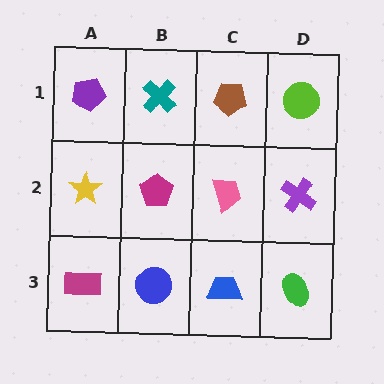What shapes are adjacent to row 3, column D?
A purple cross (row 2, column D), a blue trapezoid (row 3, column C).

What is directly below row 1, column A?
A yellow star.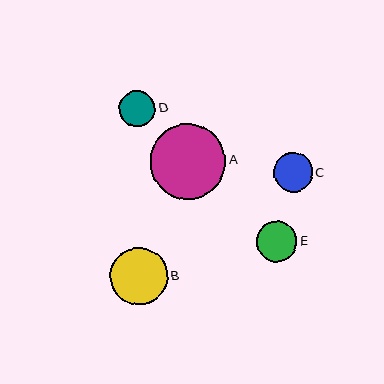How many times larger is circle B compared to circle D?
Circle B is approximately 1.6 times the size of circle D.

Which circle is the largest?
Circle A is the largest with a size of approximately 75 pixels.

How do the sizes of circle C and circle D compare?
Circle C and circle D are approximately the same size.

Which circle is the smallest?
Circle D is the smallest with a size of approximately 36 pixels.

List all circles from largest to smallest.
From largest to smallest: A, B, E, C, D.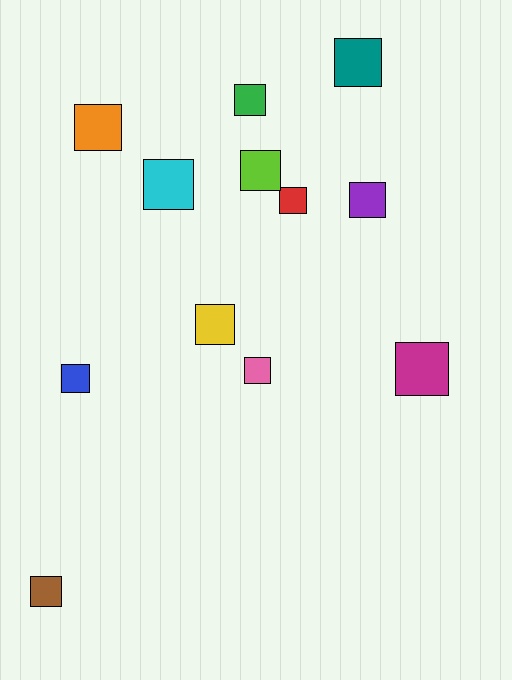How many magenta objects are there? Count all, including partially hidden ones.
There is 1 magenta object.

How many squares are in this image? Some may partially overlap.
There are 12 squares.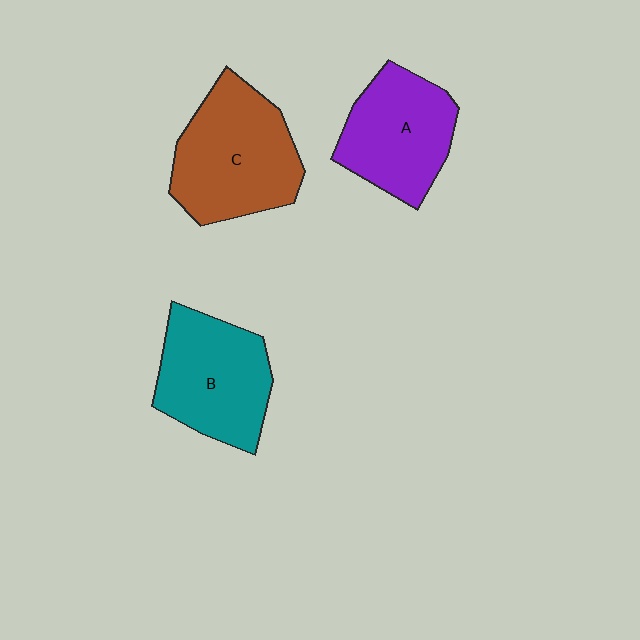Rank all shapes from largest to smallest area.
From largest to smallest: C (brown), B (teal), A (purple).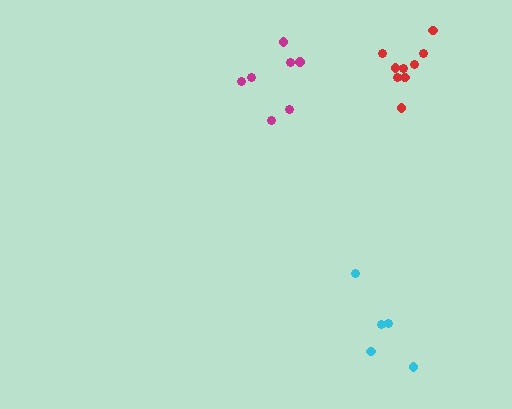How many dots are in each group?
Group 1: 9 dots, Group 2: 5 dots, Group 3: 7 dots (21 total).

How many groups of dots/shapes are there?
There are 3 groups.